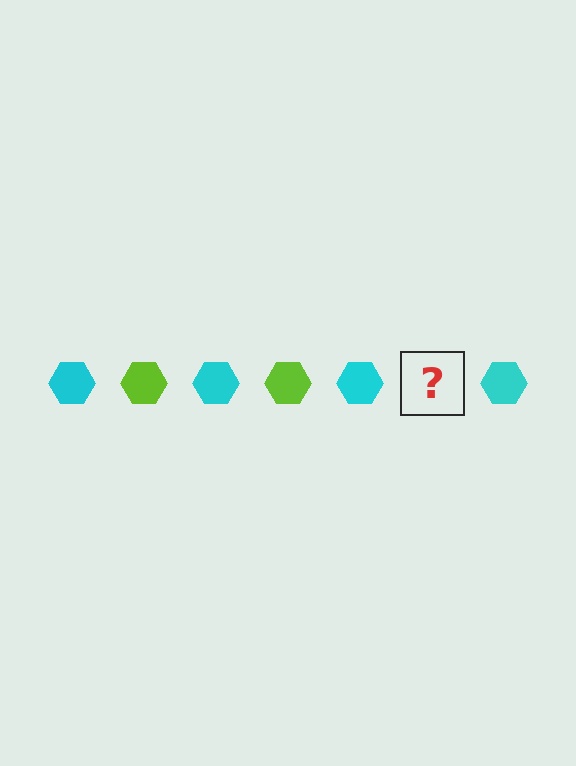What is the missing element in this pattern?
The missing element is a lime hexagon.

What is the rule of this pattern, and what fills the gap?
The rule is that the pattern cycles through cyan, lime hexagons. The gap should be filled with a lime hexagon.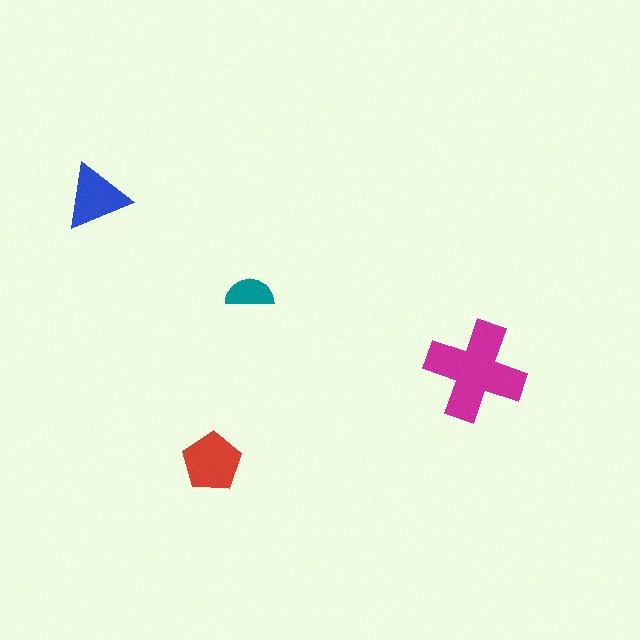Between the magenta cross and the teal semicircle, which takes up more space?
The magenta cross.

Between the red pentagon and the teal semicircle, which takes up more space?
The red pentagon.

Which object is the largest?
The magenta cross.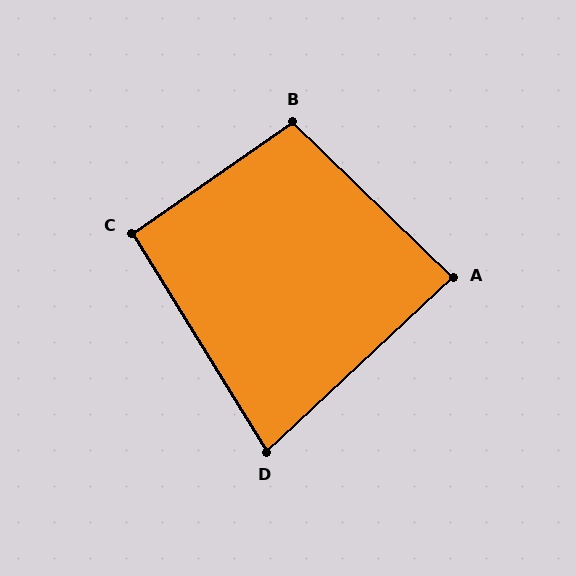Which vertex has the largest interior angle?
B, at approximately 101 degrees.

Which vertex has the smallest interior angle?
D, at approximately 79 degrees.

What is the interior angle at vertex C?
Approximately 93 degrees (approximately right).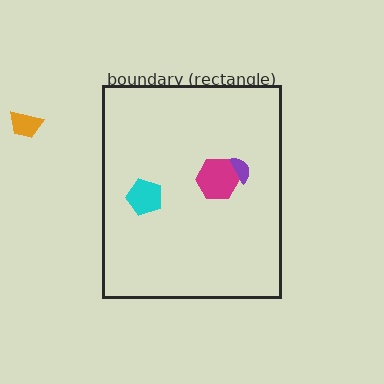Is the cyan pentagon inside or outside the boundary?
Inside.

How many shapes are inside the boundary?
3 inside, 1 outside.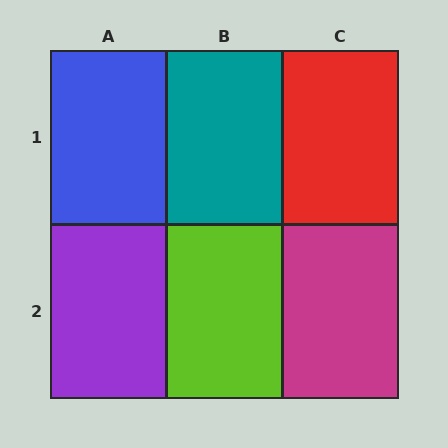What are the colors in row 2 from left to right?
Purple, lime, magenta.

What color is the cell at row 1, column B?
Teal.